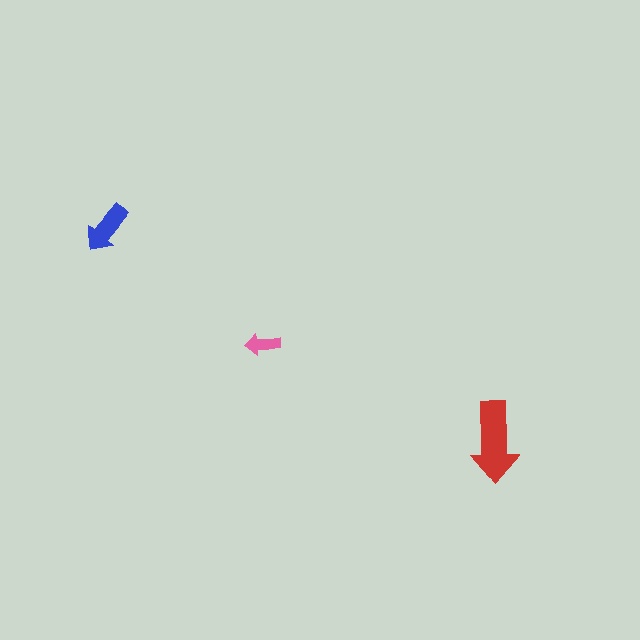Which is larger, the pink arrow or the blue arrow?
The blue one.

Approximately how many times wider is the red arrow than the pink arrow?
About 2.5 times wider.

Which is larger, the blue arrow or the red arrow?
The red one.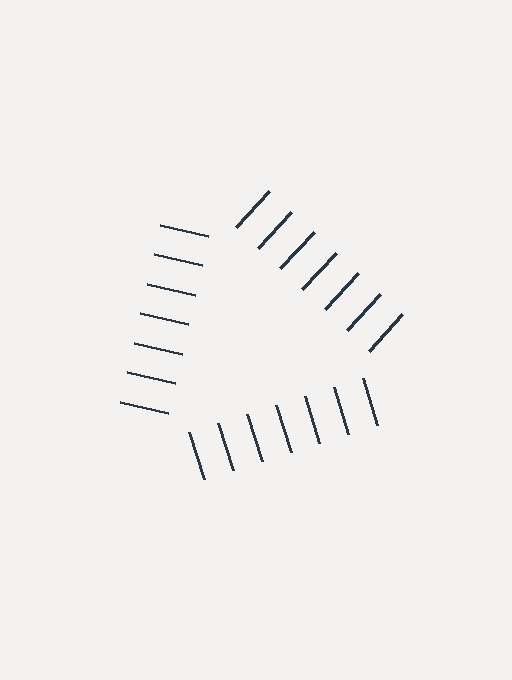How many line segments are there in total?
21 — 7 along each of the 3 edges.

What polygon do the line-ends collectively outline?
An illusory triangle — the line segments terminate on its edges but no continuous stroke is drawn.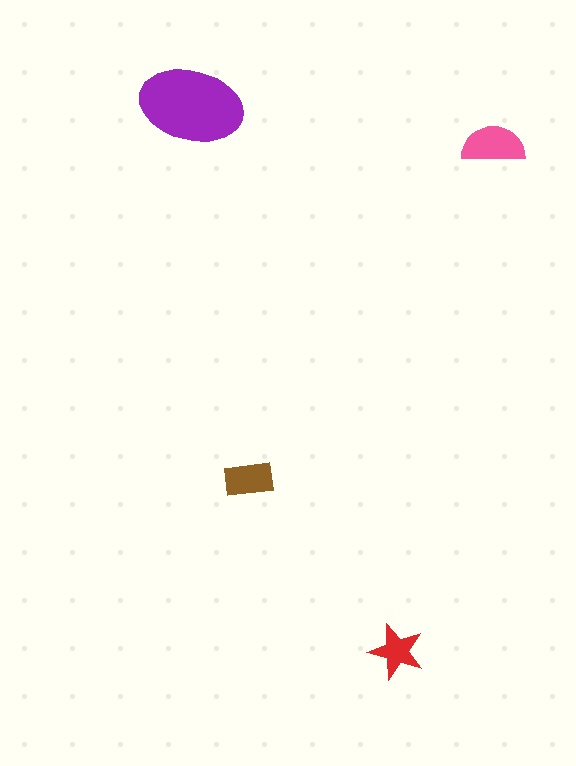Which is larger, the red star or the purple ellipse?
The purple ellipse.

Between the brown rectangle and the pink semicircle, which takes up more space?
The pink semicircle.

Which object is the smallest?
The red star.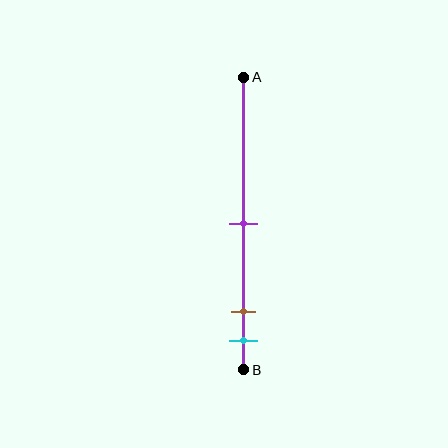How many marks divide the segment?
There are 3 marks dividing the segment.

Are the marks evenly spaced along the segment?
No, the marks are not evenly spaced.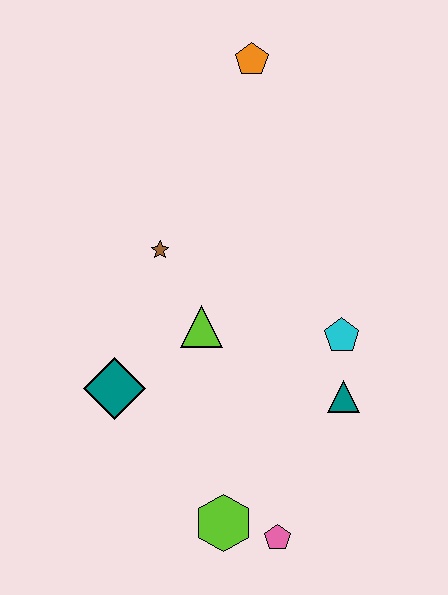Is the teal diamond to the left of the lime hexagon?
Yes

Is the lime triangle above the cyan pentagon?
Yes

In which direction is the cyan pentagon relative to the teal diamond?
The cyan pentagon is to the right of the teal diamond.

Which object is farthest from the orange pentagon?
The pink pentagon is farthest from the orange pentagon.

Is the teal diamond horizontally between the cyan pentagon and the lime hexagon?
No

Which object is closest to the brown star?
The lime triangle is closest to the brown star.